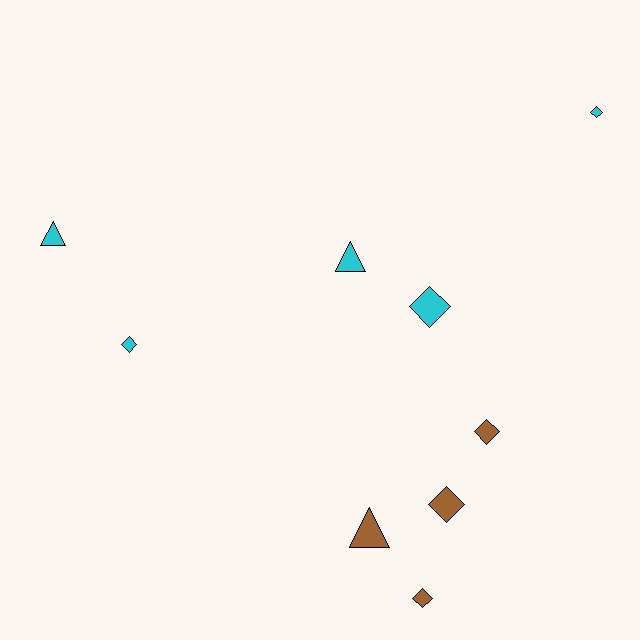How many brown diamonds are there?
There are 3 brown diamonds.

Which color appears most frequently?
Cyan, with 5 objects.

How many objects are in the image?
There are 9 objects.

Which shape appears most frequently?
Diamond, with 6 objects.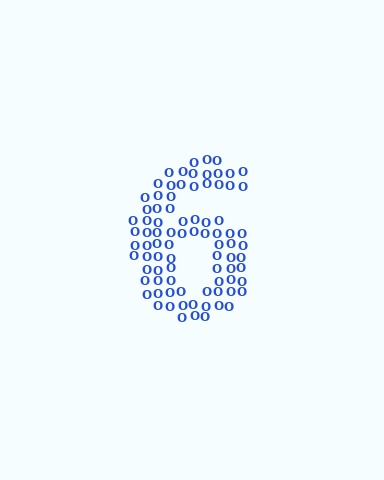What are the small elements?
The small elements are letter O's.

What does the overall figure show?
The overall figure shows the digit 6.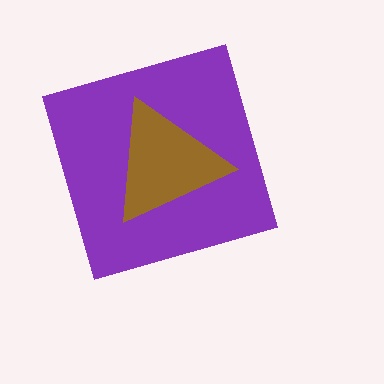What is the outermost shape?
The purple diamond.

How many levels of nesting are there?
2.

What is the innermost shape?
The brown triangle.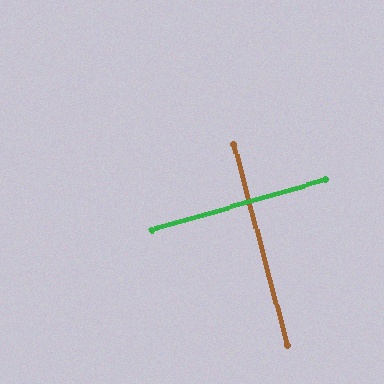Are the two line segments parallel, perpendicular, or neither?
Perpendicular — they meet at approximately 89°.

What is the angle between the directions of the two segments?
Approximately 89 degrees.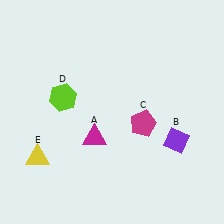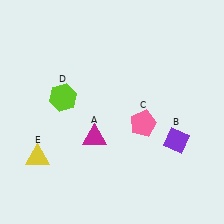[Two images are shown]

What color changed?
The pentagon (C) changed from magenta in Image 1 to pink in Image 2.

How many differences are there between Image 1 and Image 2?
There is 1 difference between the two images.